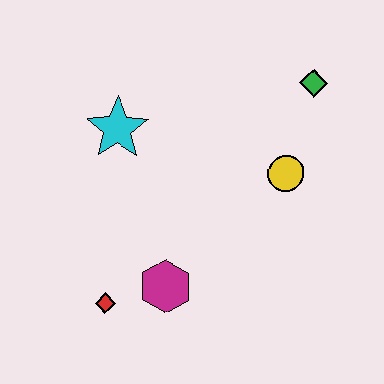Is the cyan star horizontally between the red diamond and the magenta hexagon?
Yes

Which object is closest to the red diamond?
The magenta hexagon is closest to the red diamond.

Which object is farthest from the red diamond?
The green diamond is farthest from the red diamond.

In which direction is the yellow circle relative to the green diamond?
The yellow circle is below the green diamond.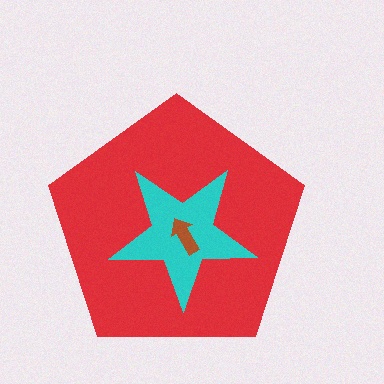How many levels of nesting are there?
3.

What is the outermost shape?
The red pentagon.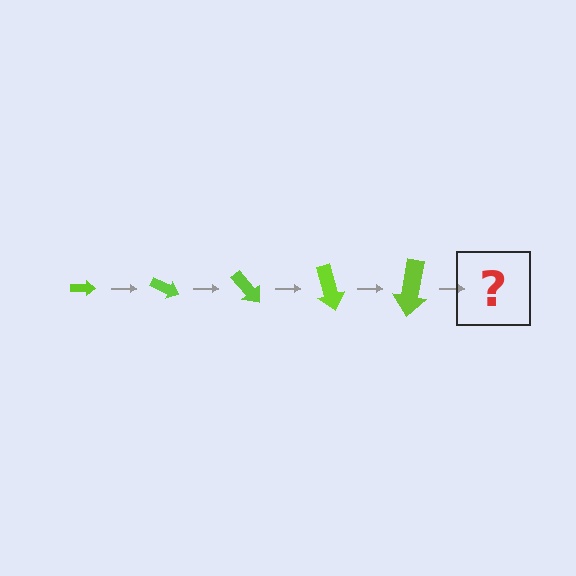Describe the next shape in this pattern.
It should be an arrow, larger than the previous one and rotated 125 degrees from the start.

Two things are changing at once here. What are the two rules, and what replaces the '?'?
The two rules are that the arrow grows larger each step and it rotates 25 degrees each step. The '?' should be an arrow, larger than the previous one and rotated 125 degrees from the start.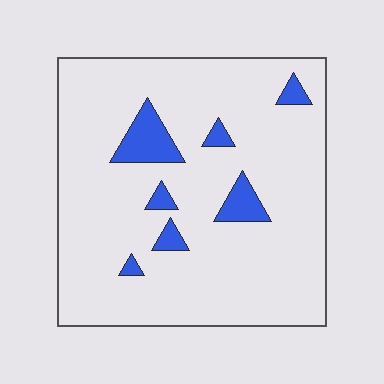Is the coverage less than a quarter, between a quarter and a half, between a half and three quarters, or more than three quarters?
Less than a quarter.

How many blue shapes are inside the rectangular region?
7.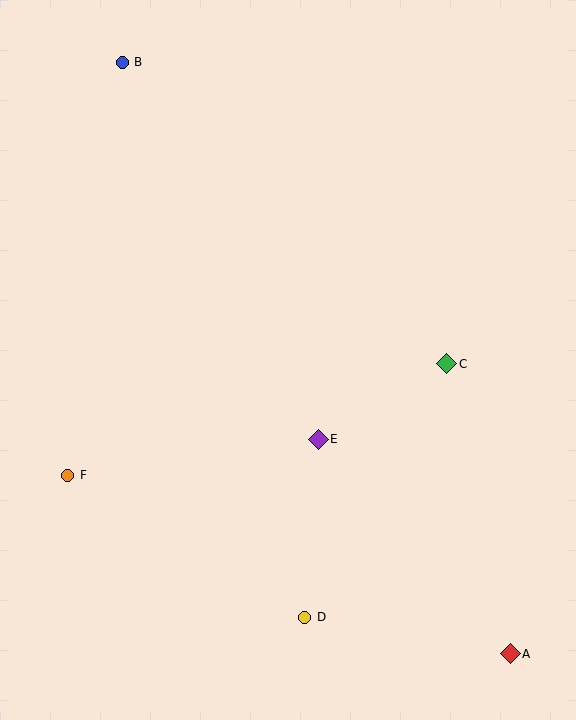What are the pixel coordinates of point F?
Point F is at (68, 475).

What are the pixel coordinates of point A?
Point A is at (510, 654).